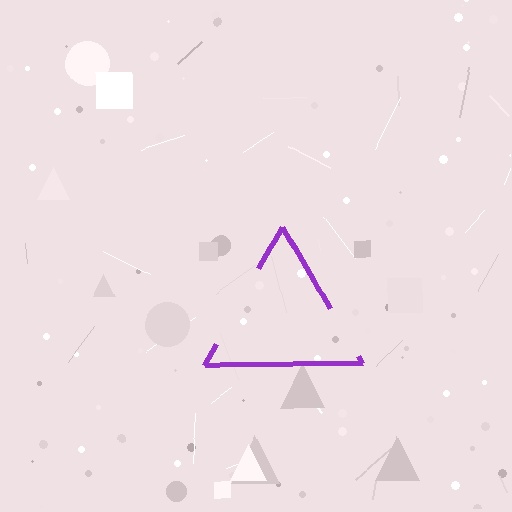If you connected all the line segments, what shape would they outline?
They would outline a triangle.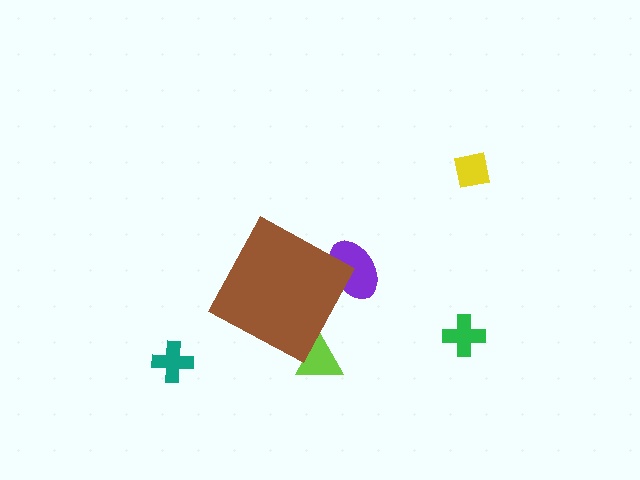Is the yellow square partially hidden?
No, the yellow square is fully visible.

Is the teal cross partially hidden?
No, the teal cross is fully visible.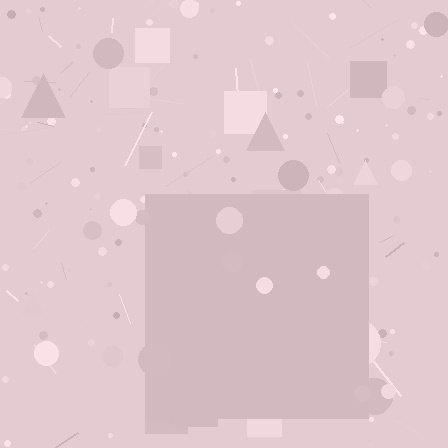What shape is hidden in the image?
A square is hidden in the image.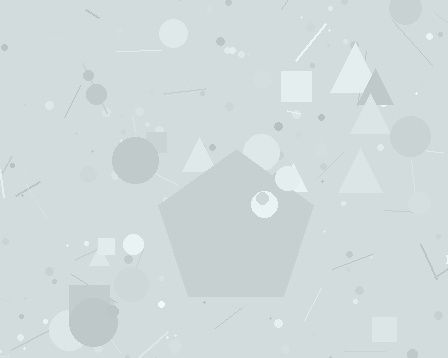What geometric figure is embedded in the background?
A pentagon is embedded in the background.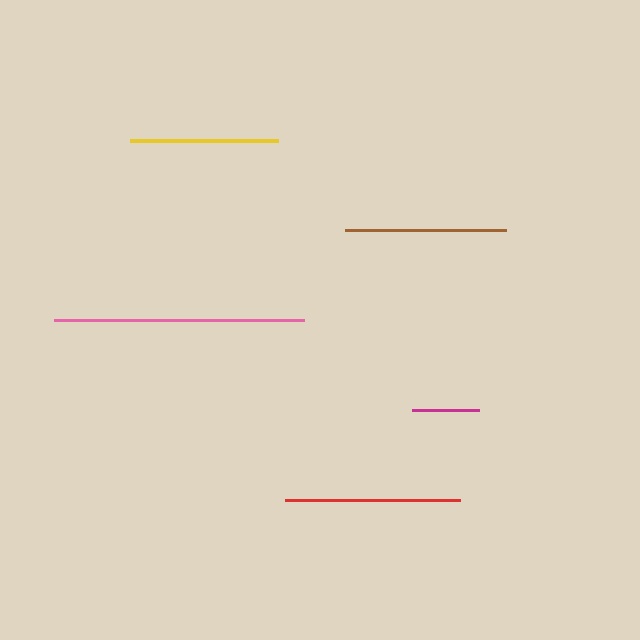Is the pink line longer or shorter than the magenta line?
The pink line is longer than the magenta line.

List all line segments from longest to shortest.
From longest to shortest: pink, red, brown, yellow, magenta.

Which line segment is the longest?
The pink line is the longest at approximately 250 pixels.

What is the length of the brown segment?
The brown segment is approximately 161 pixels long.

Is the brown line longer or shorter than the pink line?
The pink line is longer than the brown line.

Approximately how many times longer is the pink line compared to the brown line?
The pink line is approximately 1.6 times the length of the brown line.